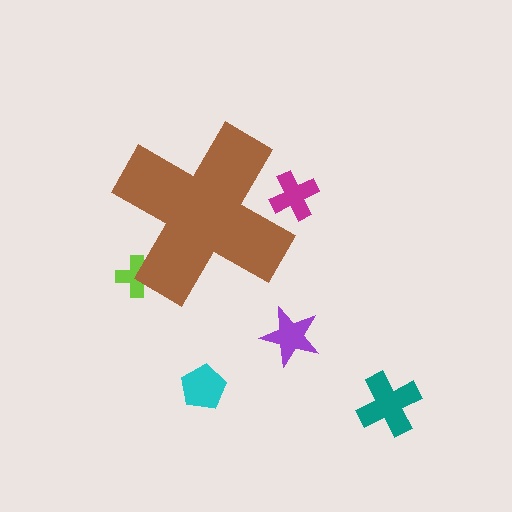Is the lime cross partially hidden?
Yes, the lime cross is partially hidden behind the brown cross.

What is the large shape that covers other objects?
A brown cross.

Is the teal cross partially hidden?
No, the teal cross is fully visible.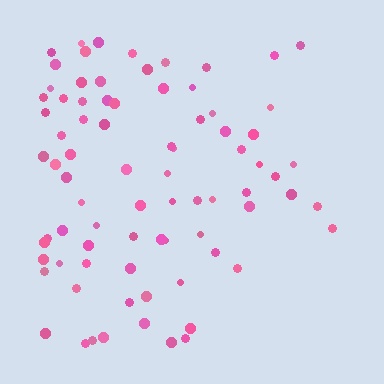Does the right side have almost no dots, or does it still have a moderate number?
Still a moderate number, just noticeably fewer than the left.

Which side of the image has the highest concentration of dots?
The left.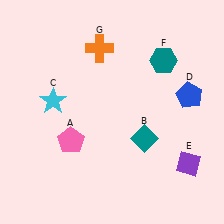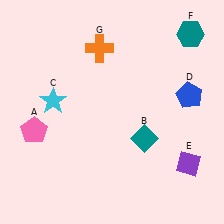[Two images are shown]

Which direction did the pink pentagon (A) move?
The pink pentagon (A) moved left.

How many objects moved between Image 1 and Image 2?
2 objects moved between the two images.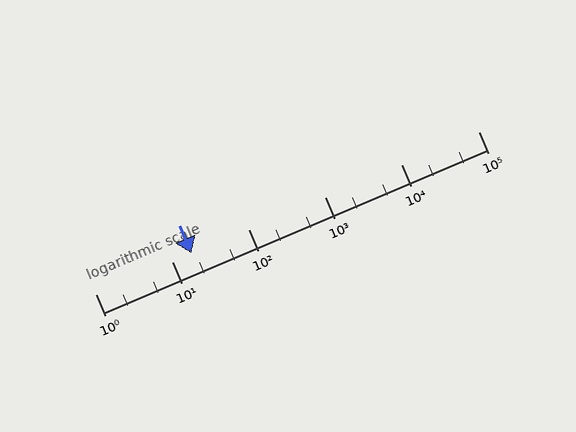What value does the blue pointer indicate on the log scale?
The pointer indicates approximately 18.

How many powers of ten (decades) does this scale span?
The scale spans 5 decades, from 1 to 100000.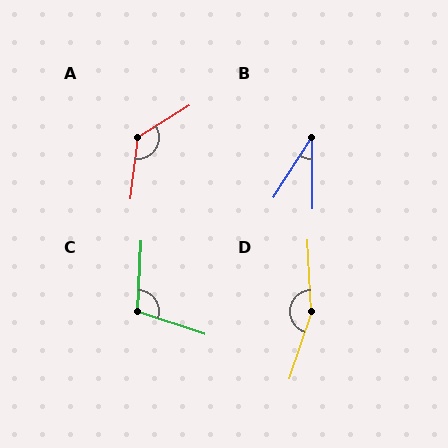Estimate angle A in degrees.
Approximately 128 degrees.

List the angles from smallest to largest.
B (33°), C (106°), A (128°), D (159°).